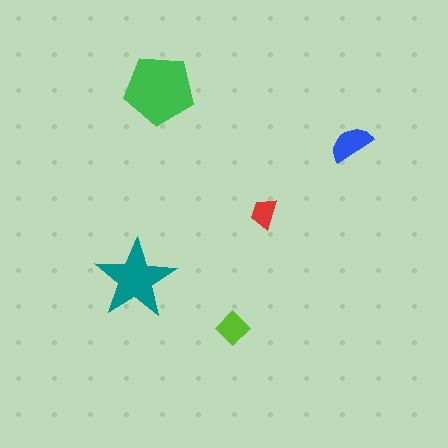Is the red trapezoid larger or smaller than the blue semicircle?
Smaller.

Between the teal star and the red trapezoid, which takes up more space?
The teal star.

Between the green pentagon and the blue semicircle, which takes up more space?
The green pentagon.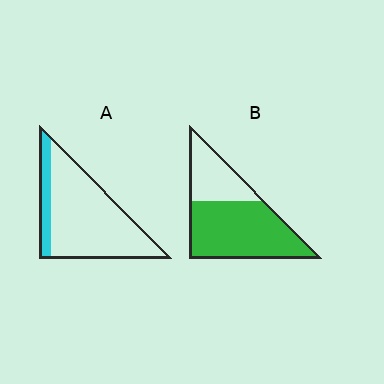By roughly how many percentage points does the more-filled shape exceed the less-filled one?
By roughly 50 percentage points (B over A).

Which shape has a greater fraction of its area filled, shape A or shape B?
Shape B.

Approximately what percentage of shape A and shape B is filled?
A is approximately 15% and B is approximately 70%.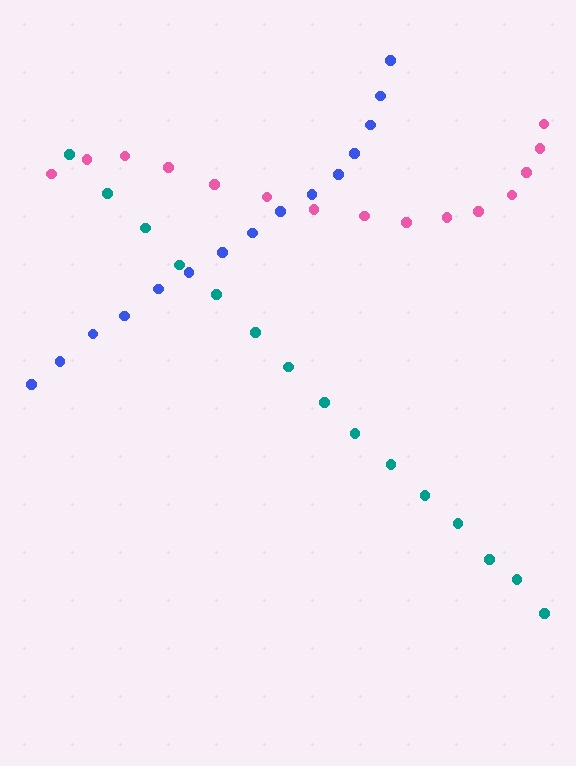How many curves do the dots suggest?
There are 3 distinct paths.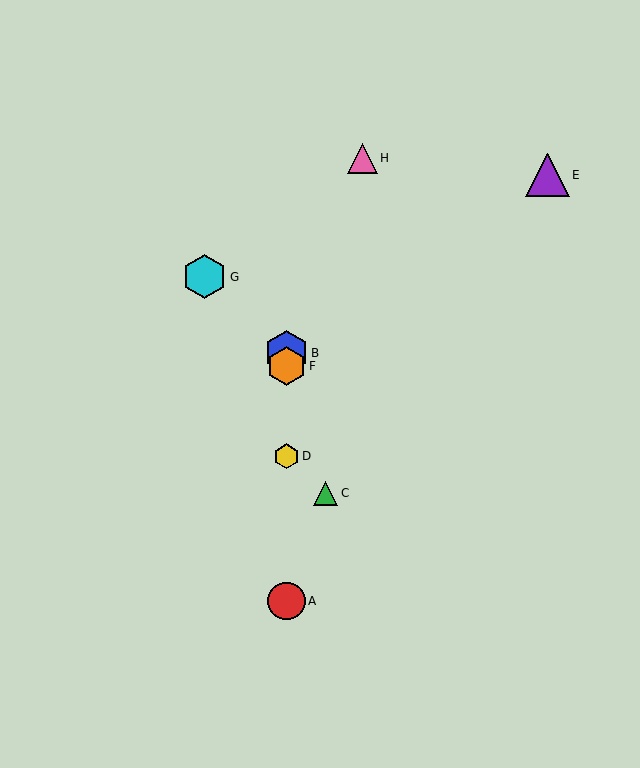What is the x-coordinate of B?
Object B is at x≈286.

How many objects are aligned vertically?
4 objects (A, B, D, F) are aligned vertically.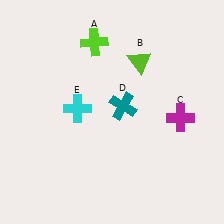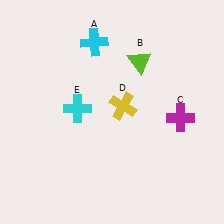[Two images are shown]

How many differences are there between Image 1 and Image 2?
There are 2 differences between the two images.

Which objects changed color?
A changed from lime to cyan. D changed from teal to yellow.